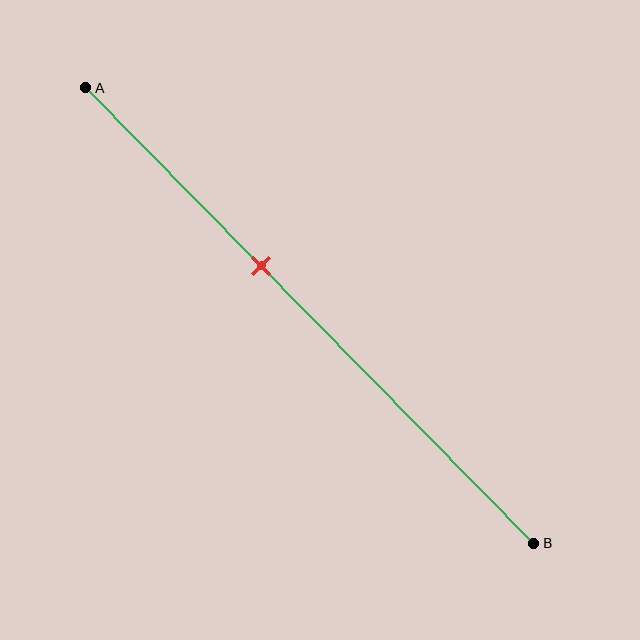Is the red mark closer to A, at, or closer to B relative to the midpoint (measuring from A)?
The red mark is closer to point A than the midpoint of segment AB.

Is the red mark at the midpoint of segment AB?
No, the mark is at about 40% from A, not at the 50% midpoint.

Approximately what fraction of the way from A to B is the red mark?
The red mark is approximately 40% of the way from A to B.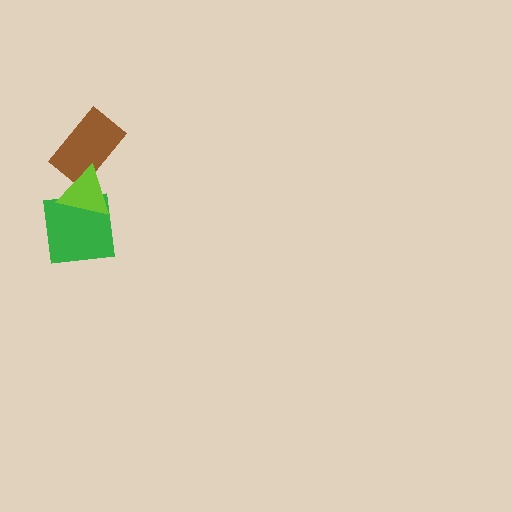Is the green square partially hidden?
Yes, it is partially covered by another shape.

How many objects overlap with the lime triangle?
2 objects overlap with the lime triangle.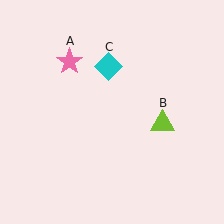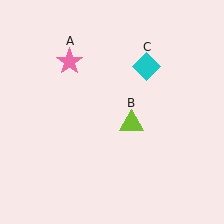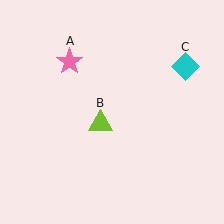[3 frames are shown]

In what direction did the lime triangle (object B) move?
The lime triangle (object B) moved left.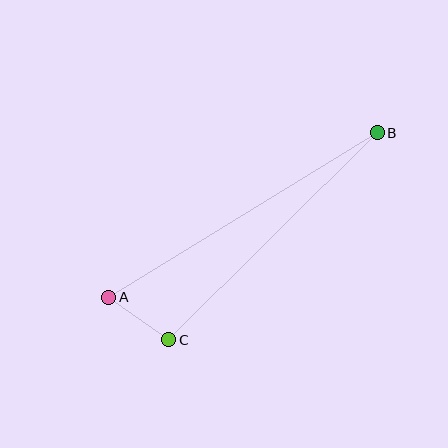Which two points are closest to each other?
Points A and C are closest to each other.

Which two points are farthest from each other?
Points A and B are farthest from each other.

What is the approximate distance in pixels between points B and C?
The distance between B and C is approximately 294 pixels.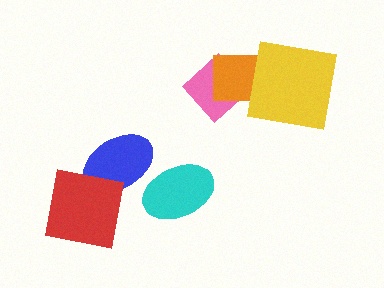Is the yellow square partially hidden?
No, no other shape covers it.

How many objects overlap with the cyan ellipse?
1 object overlaps with the cyan ellipse.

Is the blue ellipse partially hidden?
Yes, it is partially covered by another shape.